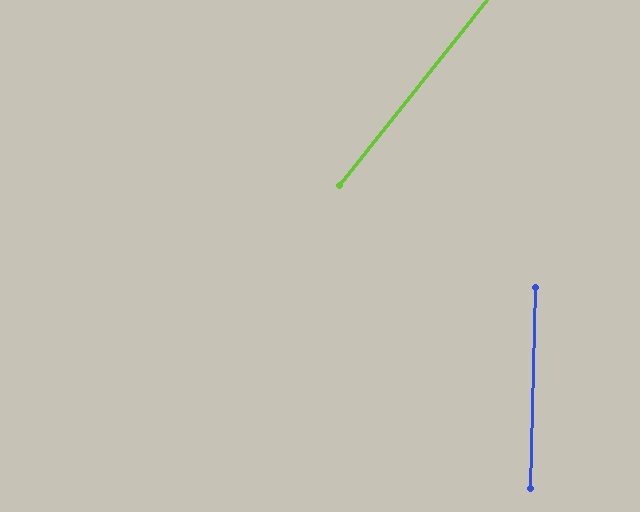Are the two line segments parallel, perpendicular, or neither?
Neither parallel nor perpendicular — they differ by about 37°.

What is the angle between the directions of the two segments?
Approximately 37 degrees.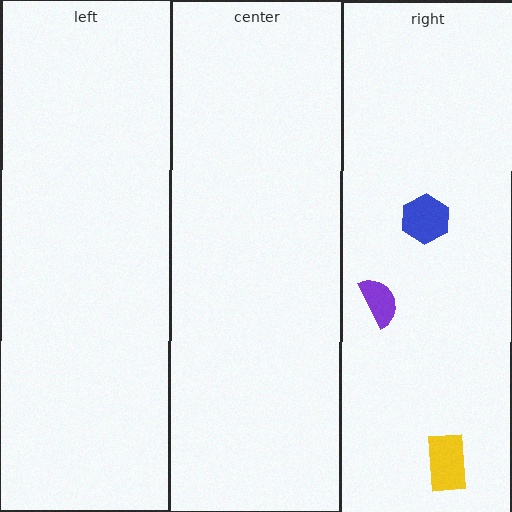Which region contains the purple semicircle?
The right region.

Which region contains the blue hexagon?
The right region.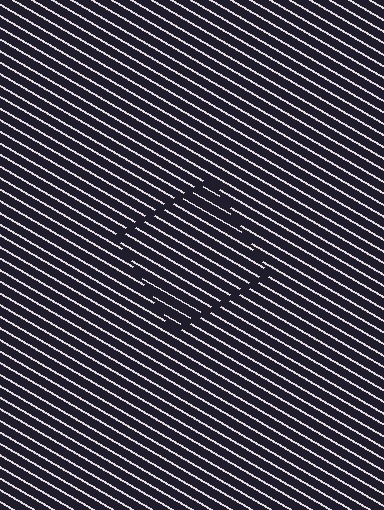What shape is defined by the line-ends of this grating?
An illusory square. The interior of the shape contains the same grating, shifted by half a period — the contour is defined by the phase discontinuity where line-ends from the inner and outer gratings abut.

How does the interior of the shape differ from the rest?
The interior of the shape contains the same grating, shifted by half a period — the contour is defined by the phase discontinuity where line-ends from the inner and outer gratings abut.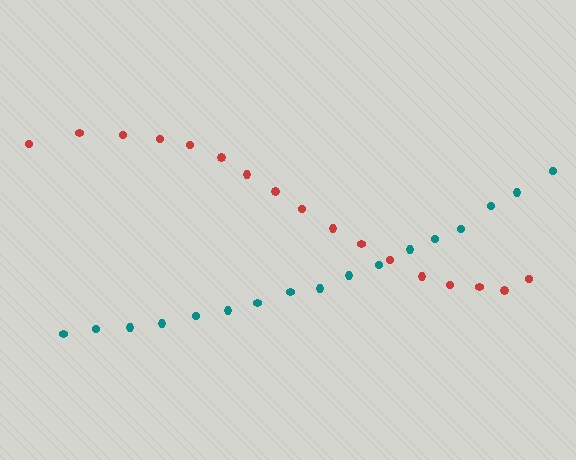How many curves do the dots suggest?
There are 2 distinct paths.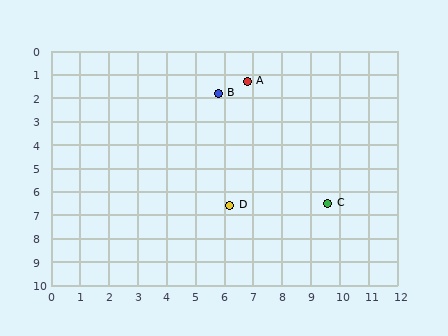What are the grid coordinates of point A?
Point A is at approximately (6.8, 1.3).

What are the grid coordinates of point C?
Point C is at approximately (9.6, 6.5).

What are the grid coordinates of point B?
Point B is at approximately (5.8, 1.8).